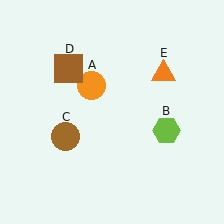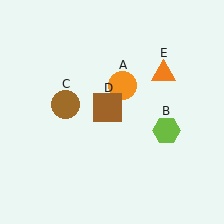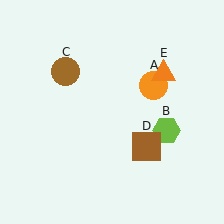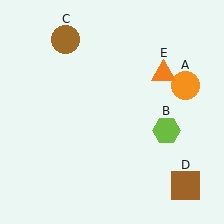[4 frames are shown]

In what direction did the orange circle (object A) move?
The orange circle (object A) moved right.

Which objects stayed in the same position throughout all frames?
Lime hexagon (object B) and orange triangle (object E) remained stationary.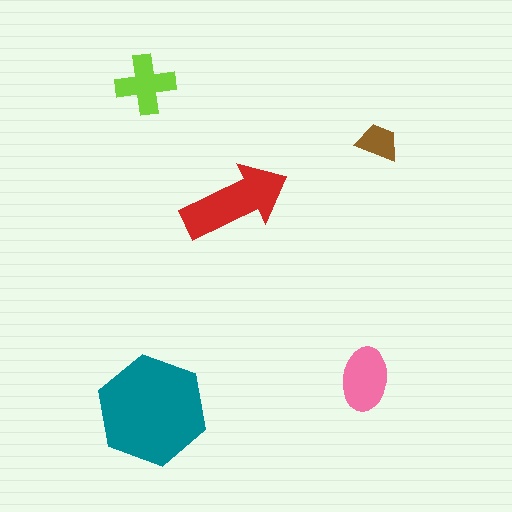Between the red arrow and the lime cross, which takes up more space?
The red arrow.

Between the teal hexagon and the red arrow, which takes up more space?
The teal hexagon.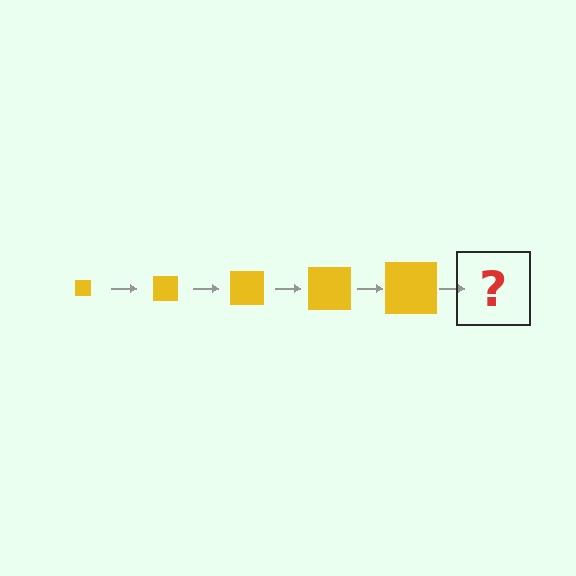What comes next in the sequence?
The next element should be a yellow square, larger than the previous one.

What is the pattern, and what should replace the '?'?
The pattern is that the square gets progressively larger each step. The '?' should be a yellow square, larger than the previous one.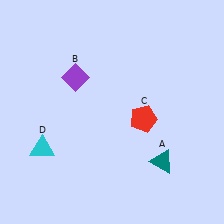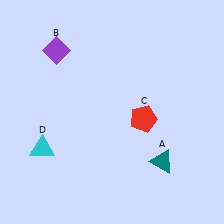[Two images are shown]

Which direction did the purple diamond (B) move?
The purple diamond (B) moved up.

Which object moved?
The purple diamond (B) moved up.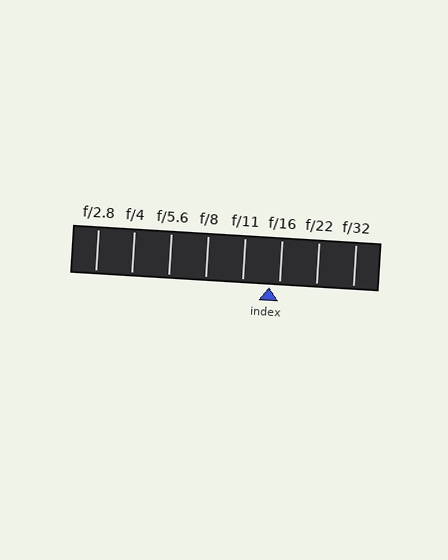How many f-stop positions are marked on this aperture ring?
There are 8 f-stop positions marked.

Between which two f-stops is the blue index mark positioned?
The index mark is between f/11 and f/16.